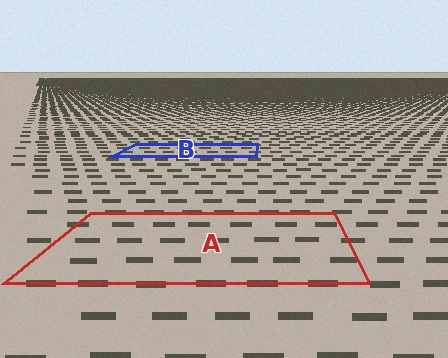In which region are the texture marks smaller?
The texture marks are smaller in region B, because it is farther away.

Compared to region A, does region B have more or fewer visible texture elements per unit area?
Region B has more texture elements per unit area — they are packed more densely because it is farther away.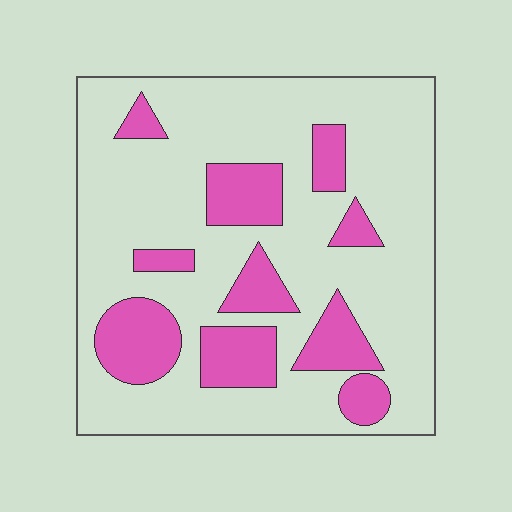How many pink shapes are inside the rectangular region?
10.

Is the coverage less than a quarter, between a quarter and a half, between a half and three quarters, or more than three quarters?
Less than a quarter.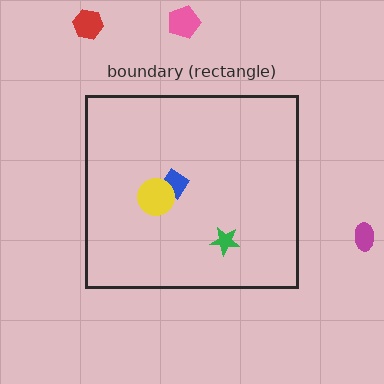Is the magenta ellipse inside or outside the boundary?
Outside.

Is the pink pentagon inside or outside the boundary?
Outside.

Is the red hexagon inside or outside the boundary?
Outside.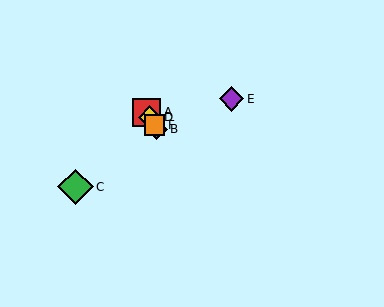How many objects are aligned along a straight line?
4 objects (A, B, D, F) are aligned along a straight line.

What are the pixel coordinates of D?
Object D is at (150, 117).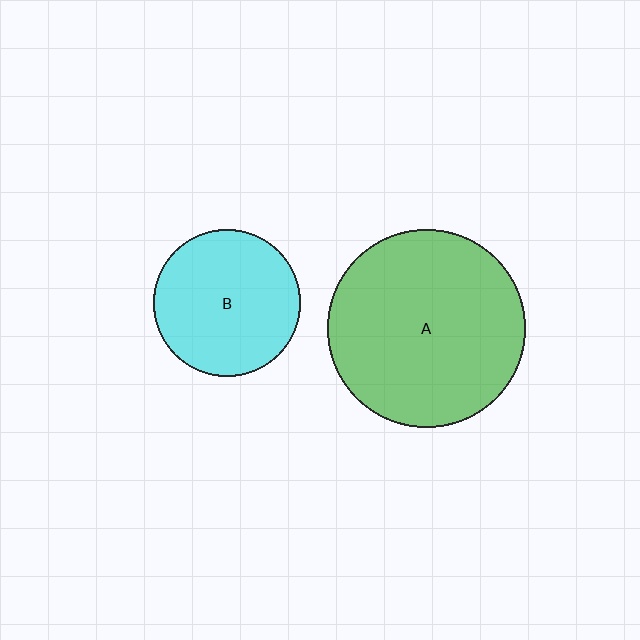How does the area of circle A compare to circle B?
Approximately 1.8 times.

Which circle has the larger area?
Circle A (green).